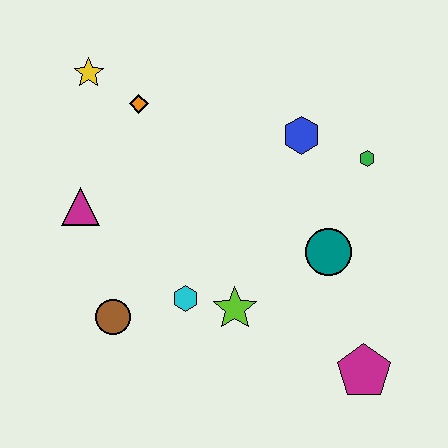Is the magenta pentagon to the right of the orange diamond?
Yes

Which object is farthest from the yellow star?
The magenta pentagon is farthest from the yellow star.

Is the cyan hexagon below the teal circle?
Yes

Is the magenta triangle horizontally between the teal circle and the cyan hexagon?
No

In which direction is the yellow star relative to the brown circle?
The yellow star is above the brown circle.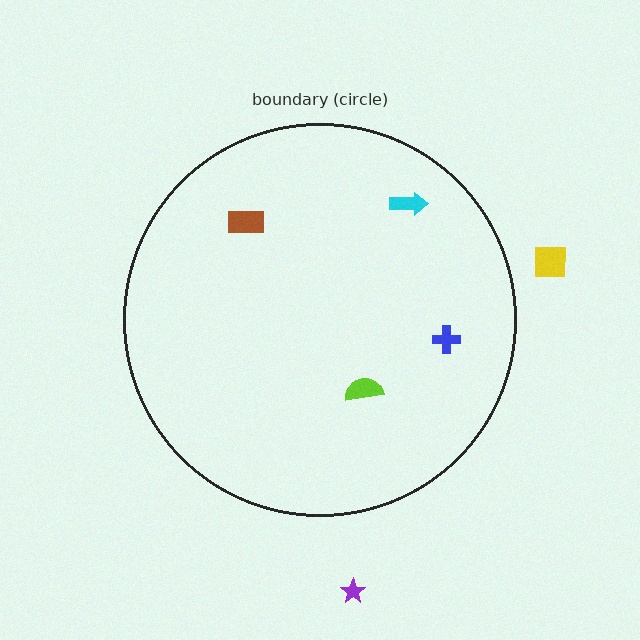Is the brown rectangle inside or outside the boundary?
Inside.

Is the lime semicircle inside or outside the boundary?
Inside.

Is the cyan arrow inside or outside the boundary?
Inside.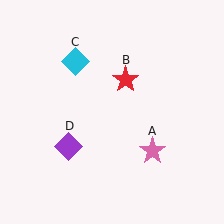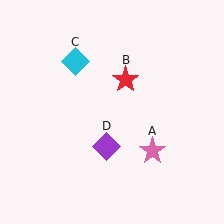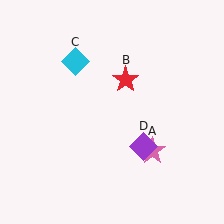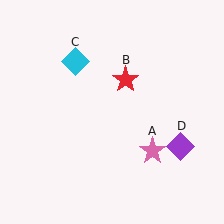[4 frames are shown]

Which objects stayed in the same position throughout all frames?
Pink star (object A) and red star (object B) and cyan diamond (object C) remained stationary.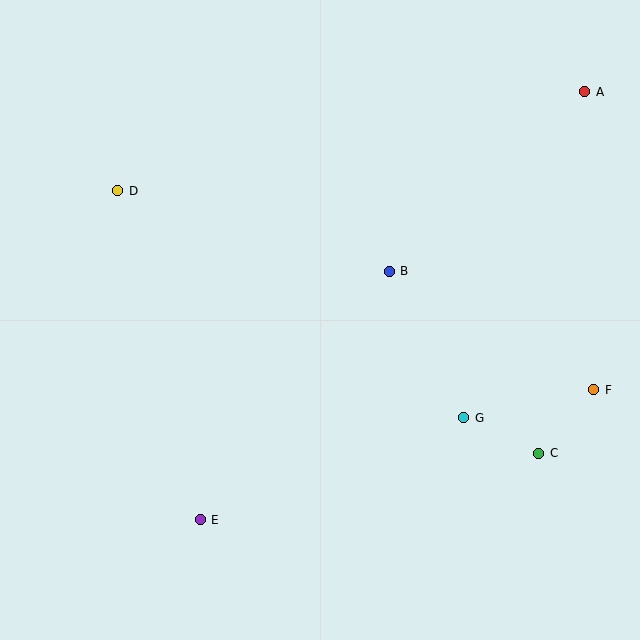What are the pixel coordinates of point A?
Point A is at (585, 92).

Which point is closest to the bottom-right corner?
Point C is closest to the bottom-right corner.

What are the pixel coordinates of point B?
Point B is at (389, 271).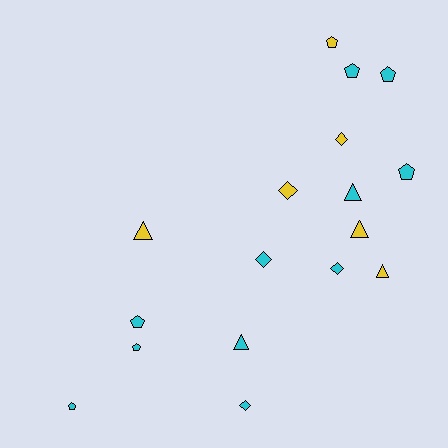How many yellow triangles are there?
There are 3 yellow triangles.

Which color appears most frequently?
Cyan, with 11 objects.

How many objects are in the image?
There are 17 objects.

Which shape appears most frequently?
Pentagon, with 7 objects.